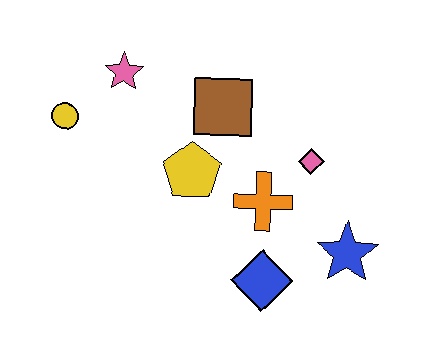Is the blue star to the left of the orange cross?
No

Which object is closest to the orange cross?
The pink diamond is closest to the orange cross.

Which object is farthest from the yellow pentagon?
The blue star is farthest from the yellow pentagon.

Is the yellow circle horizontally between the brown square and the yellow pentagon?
No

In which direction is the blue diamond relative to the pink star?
The blue diamond is below the pink star.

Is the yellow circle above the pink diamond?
Yes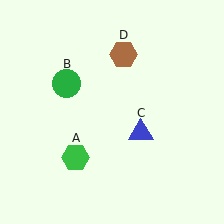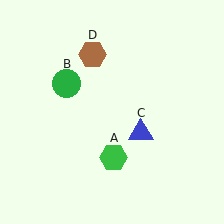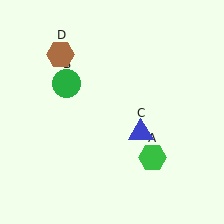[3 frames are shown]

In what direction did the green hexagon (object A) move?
The green hexagon (object A) moved right.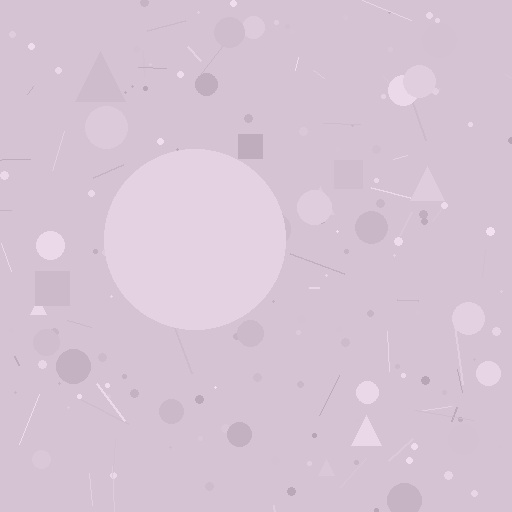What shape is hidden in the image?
A circle is hidden in the image.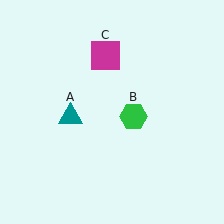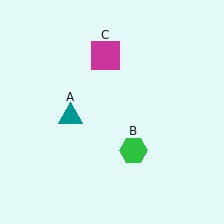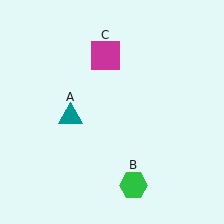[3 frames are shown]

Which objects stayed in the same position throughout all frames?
Teal triangle (object A) and magenta square (object C) remained stationary.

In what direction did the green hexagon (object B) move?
The green hexagon (object B) moved down.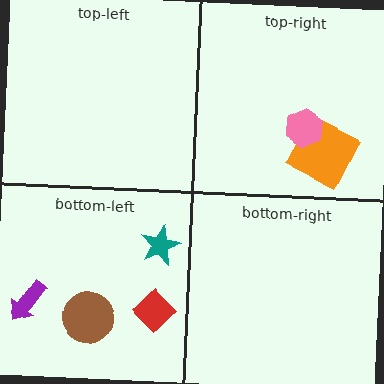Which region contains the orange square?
The top-right region.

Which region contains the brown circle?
The bottom-left region.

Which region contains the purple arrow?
The bottom-left region.